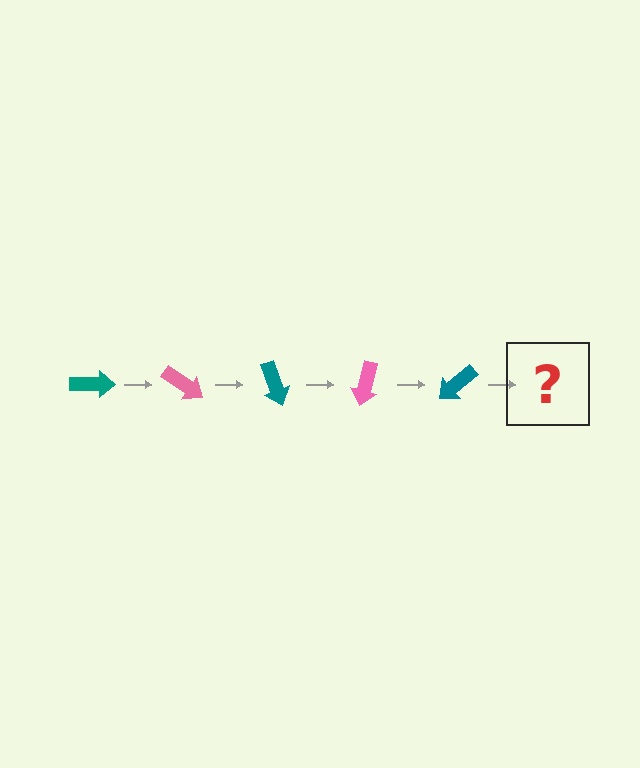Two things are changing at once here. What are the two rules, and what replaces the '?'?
The two rules are that it rotates 35 degrees each step and the color cycles through teal and pink. The '?' should be a pink arrow, rotated 175 degrees from the start.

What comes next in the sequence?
The next element should be a pink arrow, rotated 175 degrees from the start.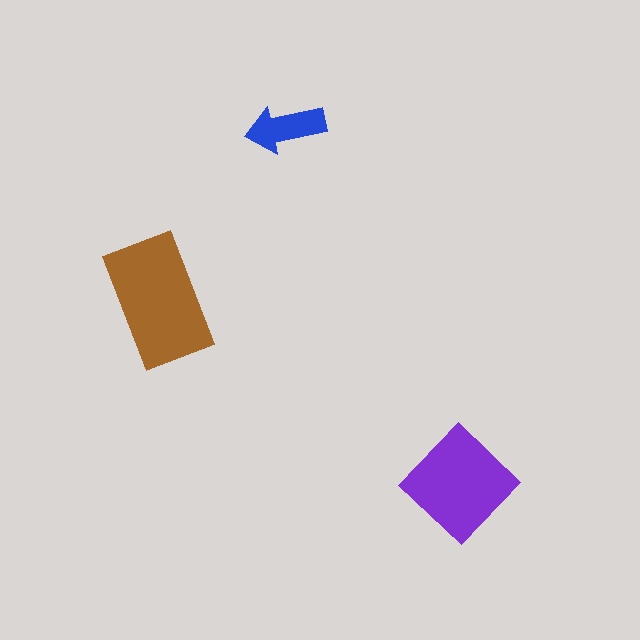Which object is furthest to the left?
The brown rectangle is leftmost.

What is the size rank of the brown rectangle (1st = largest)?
1st.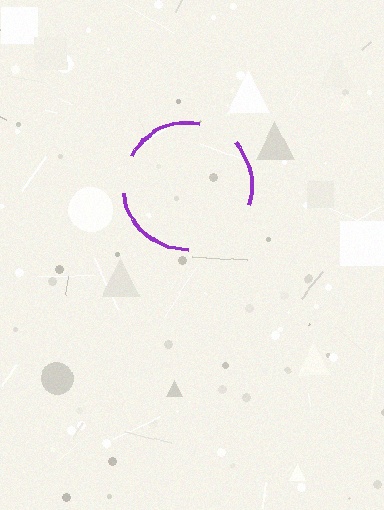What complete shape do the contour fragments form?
The contour fragments form a circle.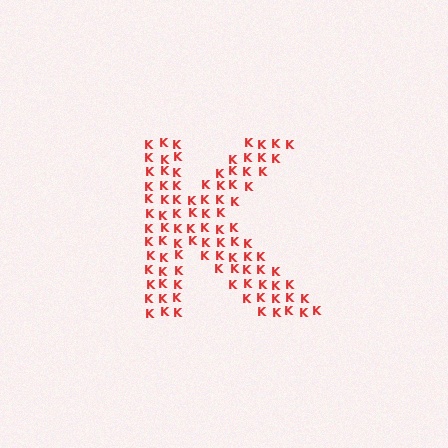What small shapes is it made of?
It is made of small letter K's.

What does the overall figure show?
The overall figure shows the letter K.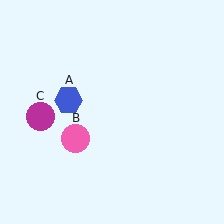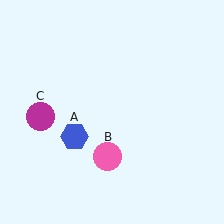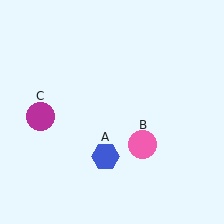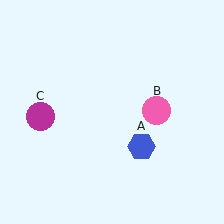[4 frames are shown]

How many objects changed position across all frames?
2 objects changed position: blue hexagon (object A), pink circle (object B).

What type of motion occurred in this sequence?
The blue hexagon (object A), pink circle (object B) rotated counterclockwise around the center of the scene.